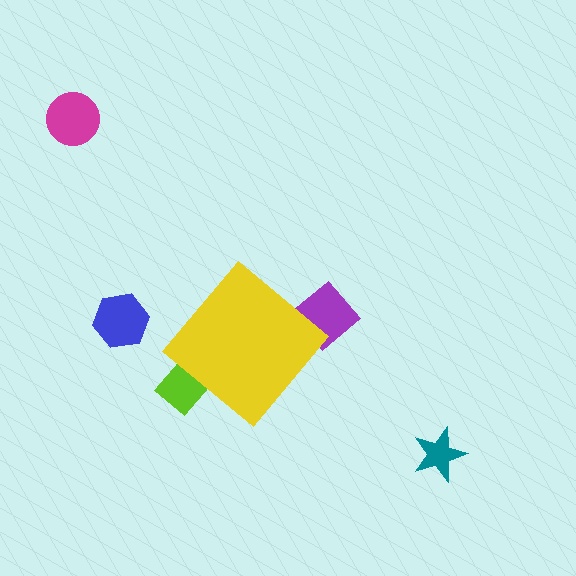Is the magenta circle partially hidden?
No, the magenta circle is fully visible.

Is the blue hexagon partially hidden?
No, the blue hexagon is fully visible.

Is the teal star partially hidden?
No, the teal star is fully visible.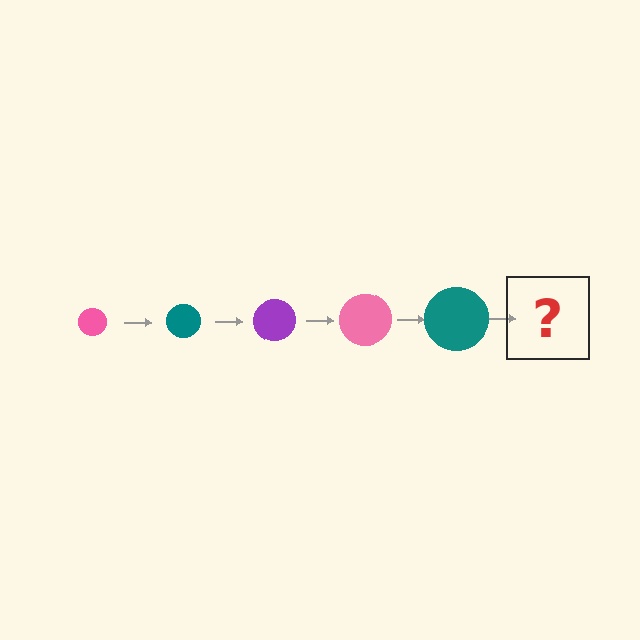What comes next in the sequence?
The next element should be a purple circle, larger than the previous one.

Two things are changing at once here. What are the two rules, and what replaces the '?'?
The two rules are that the circle grows larger each step and the color cycles through pink, teal, and purple. The '?' should be a purple circle, larger than the previous one.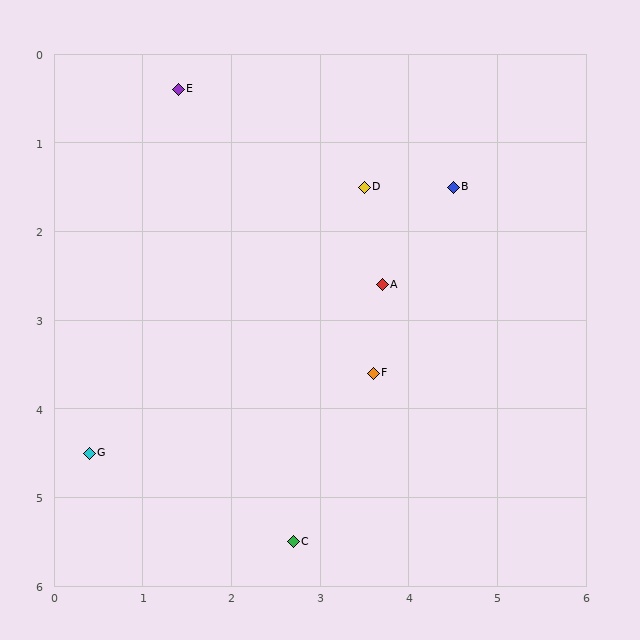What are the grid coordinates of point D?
Point D is at approximately (3.5, 1.5).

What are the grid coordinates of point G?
Point G is at approximately (0.4, 4.5).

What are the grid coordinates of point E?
Point E is at approximately (1.4, 0.4).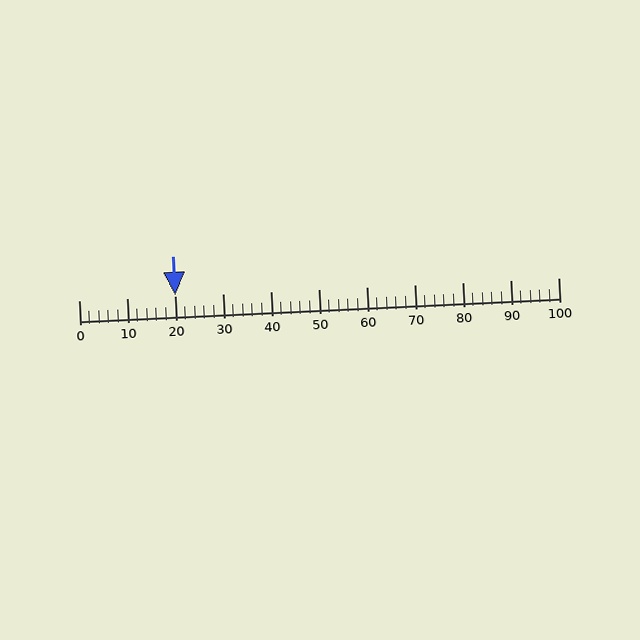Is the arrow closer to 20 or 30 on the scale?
The arrow is closer to 20.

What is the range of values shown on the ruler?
The ruler shows values from 0 to 100.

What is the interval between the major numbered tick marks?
The major tick marks are spaced 10 units apart.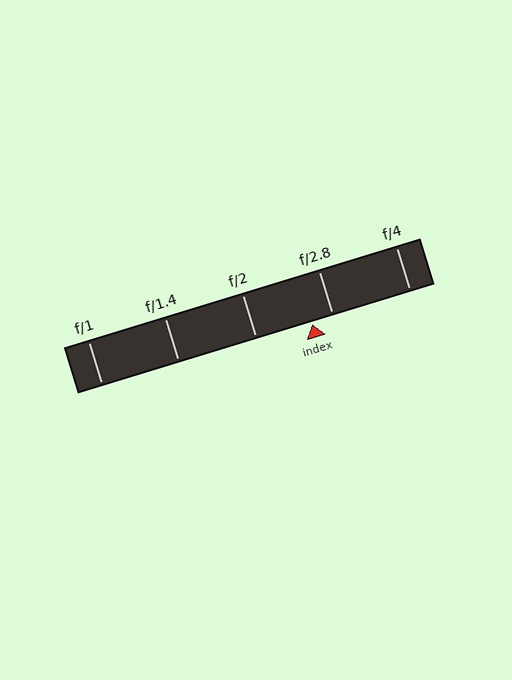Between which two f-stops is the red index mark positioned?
The index mark is between f/2 and f/2.8.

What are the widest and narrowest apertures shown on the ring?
The widest aperture shown is f/1 and the narrowest is f/4.